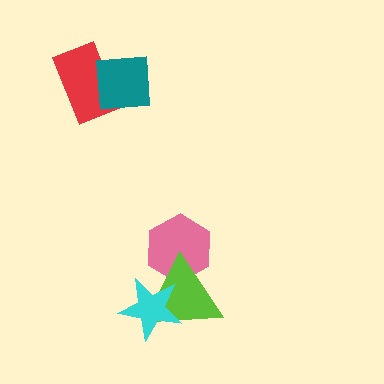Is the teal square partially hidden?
No, no other shape covers it.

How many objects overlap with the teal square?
1 object overlaps with the teal square.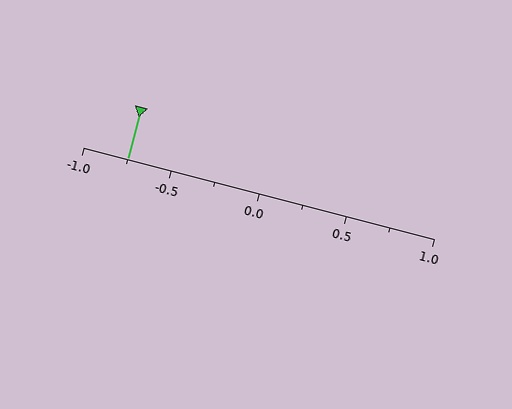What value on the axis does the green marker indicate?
The marker indicates approximately -0.75.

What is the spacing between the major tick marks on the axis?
The major ticks are spaced 0.5 apart.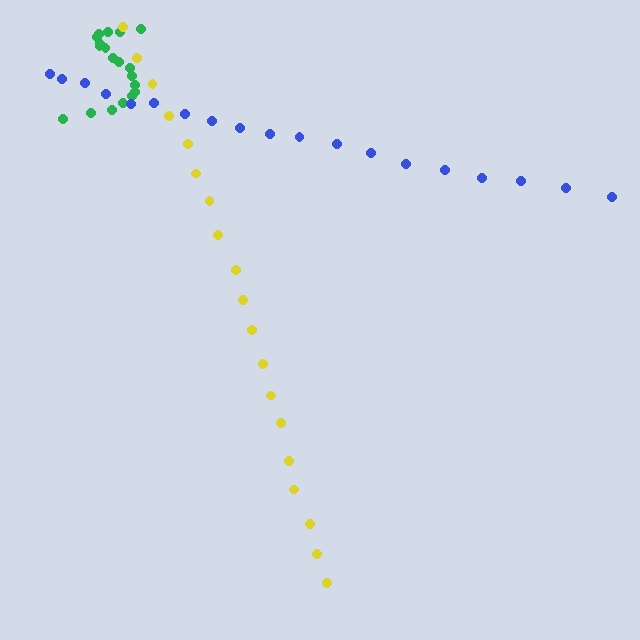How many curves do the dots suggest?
There are 3 distinct paths.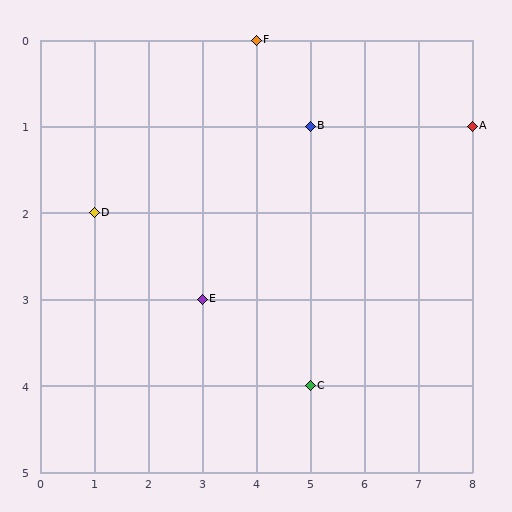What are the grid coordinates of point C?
Point C is at grid coordinates (5, 4).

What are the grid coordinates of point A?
Point A is at grid coordinates (8, 1).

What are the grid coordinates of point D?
Point D is at grid coordinates (1, 2).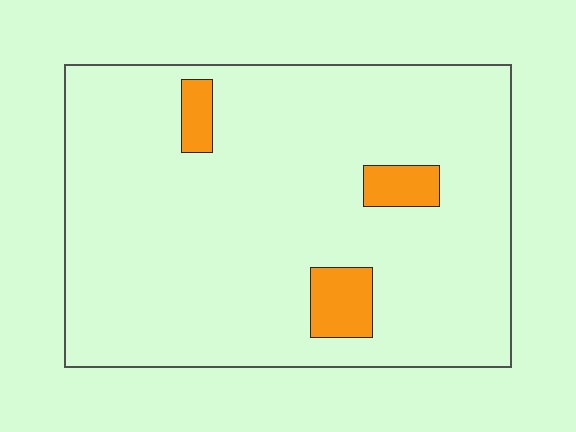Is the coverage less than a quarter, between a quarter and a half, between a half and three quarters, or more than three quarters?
Less than a quarter.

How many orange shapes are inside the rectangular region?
3.